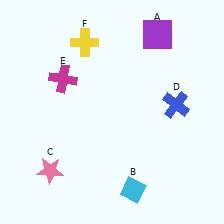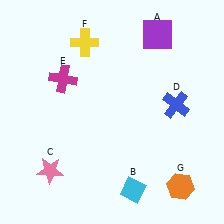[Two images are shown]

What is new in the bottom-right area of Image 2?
An orange hexagon (G) was added in the bottom-right area of Image 2.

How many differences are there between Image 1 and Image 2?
There is 1 difference between the two images.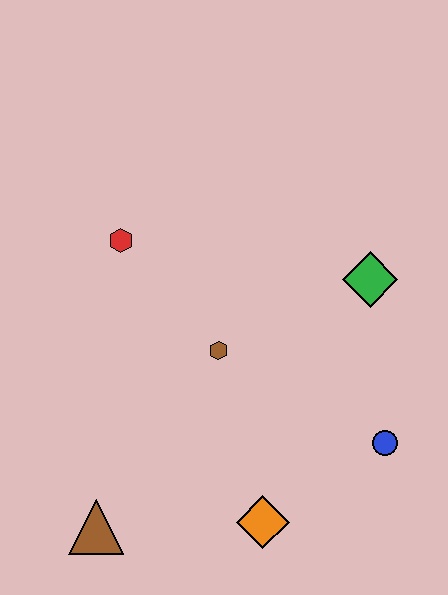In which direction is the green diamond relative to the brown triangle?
The green diamond is to the right of the brown triangle.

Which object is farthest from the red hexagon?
The blue circle is farthest from the red hexagon.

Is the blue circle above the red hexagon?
No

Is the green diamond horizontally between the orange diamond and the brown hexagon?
No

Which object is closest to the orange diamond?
The blue circle is closest to the orange diamond.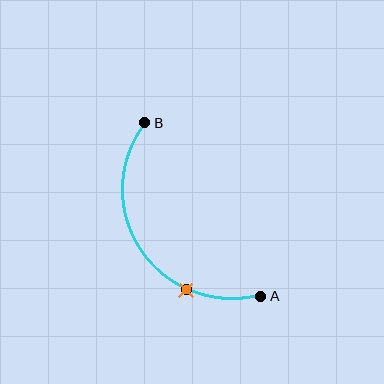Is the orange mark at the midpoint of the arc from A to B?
No. The orange mark lies on the arc but is closer to endpoint A. The arc midpoint would be at the point on the curve equidistant along the arc from both A and B.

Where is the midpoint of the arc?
The arc midpoint is the point on the curve farthest from the straight line joining A and B. It sits below and to the left of that line.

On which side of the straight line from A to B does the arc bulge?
The arc bulges below and to the left of the straight line connecting A and B.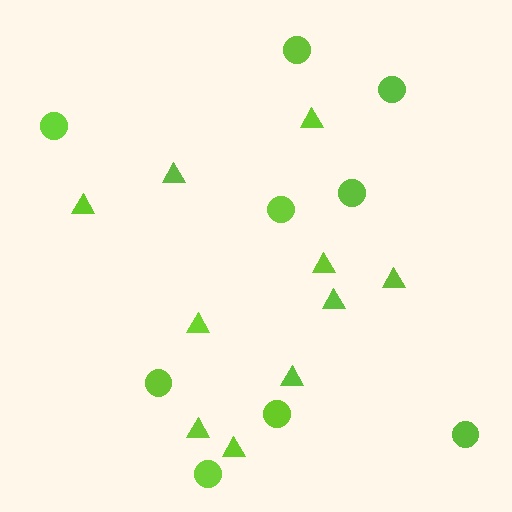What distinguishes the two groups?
There are 2 groups: one group of circles (9) and one group of triangles (10).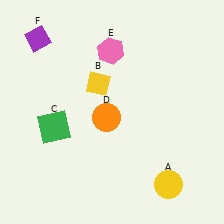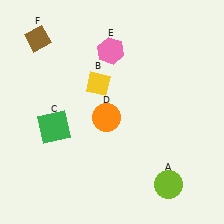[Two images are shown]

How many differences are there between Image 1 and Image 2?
There are 2 differences between the two images.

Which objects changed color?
A changed from yellow to lime. F changed from purple to brown.